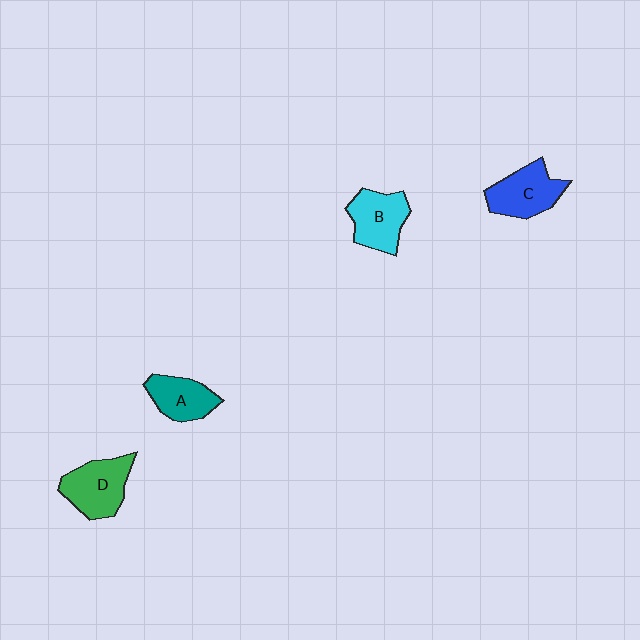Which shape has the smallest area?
Shape A (teal).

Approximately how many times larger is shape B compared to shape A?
Approximately 1.2 times.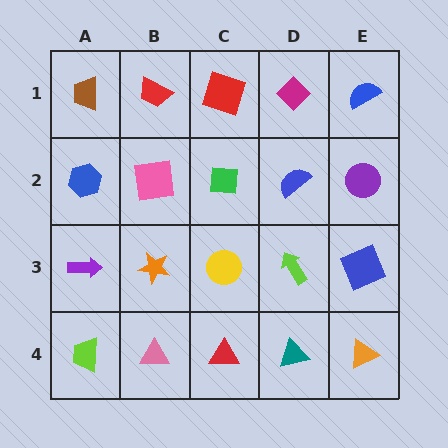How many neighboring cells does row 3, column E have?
3.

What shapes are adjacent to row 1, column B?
A pink square (row 2, column B), a brown trapezoid (row 1, column A), a red square (row 1, column C).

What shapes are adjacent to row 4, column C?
A yellow circle (row 3, column C), a pink triangle (row 4, column B), a teal triangle (row 4, column D).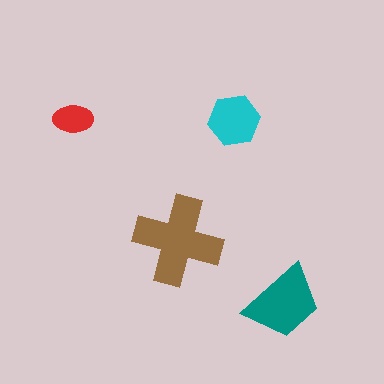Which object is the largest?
The brown cross.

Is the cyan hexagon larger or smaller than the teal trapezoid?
Smaller.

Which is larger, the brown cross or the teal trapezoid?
The brown cross.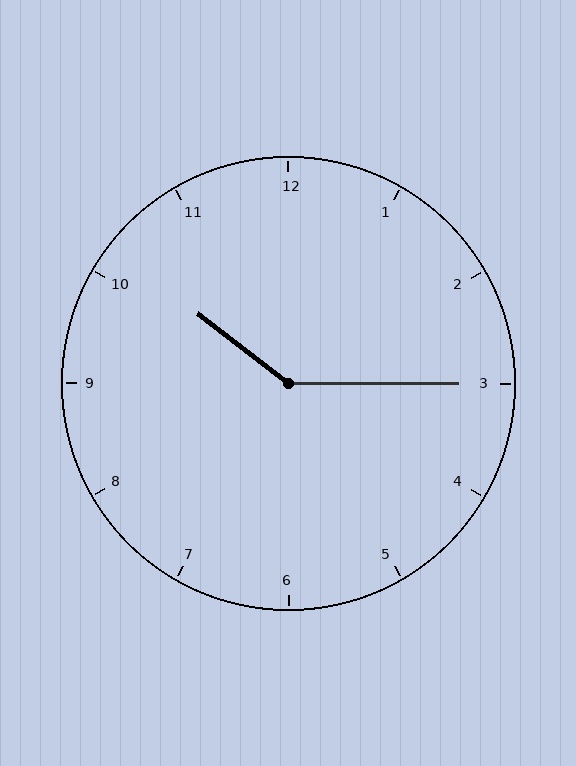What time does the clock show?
10:15.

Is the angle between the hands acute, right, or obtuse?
It is obtuse.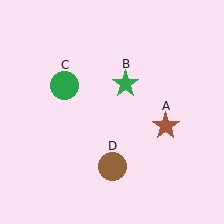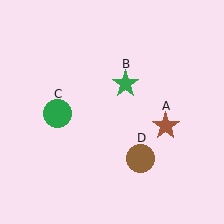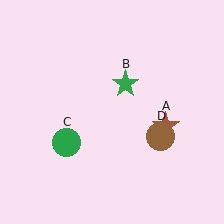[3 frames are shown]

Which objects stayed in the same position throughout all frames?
Brown star (object A) and green star (object B) remained stationary.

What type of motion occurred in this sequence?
The green circle (object C), brown circle (object D) rotated counterclockwise around the center of the scene.